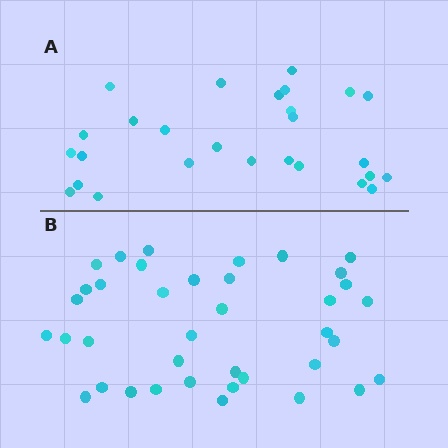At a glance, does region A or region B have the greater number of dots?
Region B (the bottom region) has more dots.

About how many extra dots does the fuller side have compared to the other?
Region B has roughly 12 or so more dots than region A.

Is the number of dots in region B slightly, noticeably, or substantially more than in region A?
Region B has noticeably more, but not dramatically so. The ratio is roughly 1.4 to 1.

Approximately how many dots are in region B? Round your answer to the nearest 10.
About 40 dots. (The exact count is 38, which rounds to 40.)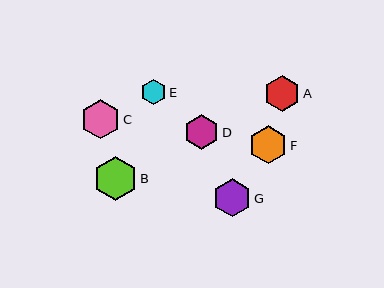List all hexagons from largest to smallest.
From largest to smallest: B, C, G, F, A, D, E.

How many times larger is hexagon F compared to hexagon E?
Hexagon F is approximately 1.5 times the size of hexagon E.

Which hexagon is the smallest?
Hexagon E is the smallest with a size of approximately 25 pixels.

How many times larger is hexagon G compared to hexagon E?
Hexagon G is approximately 1.5 times the size of hexagon E.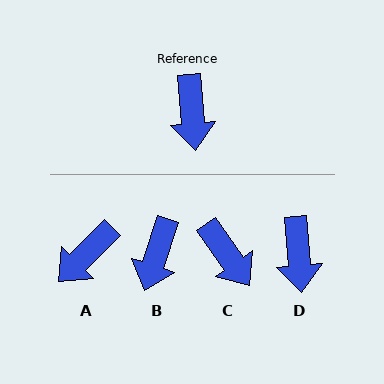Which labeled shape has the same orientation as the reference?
D.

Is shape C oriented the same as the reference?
No, it is off by about 30 degrees.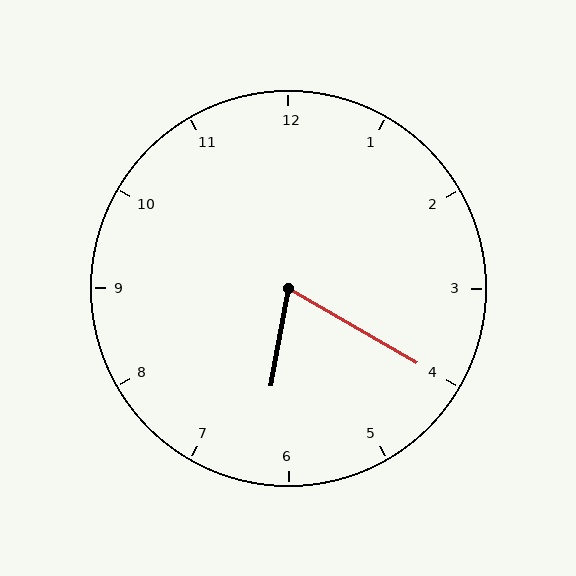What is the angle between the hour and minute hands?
Approximately 70 degrees.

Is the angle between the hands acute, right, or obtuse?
It is acute.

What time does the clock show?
6:20.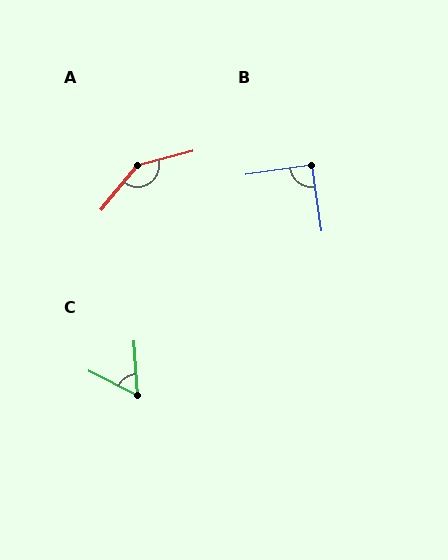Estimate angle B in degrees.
Approximately 90 degrees.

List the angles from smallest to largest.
C (59°), B (90°), A (144°).